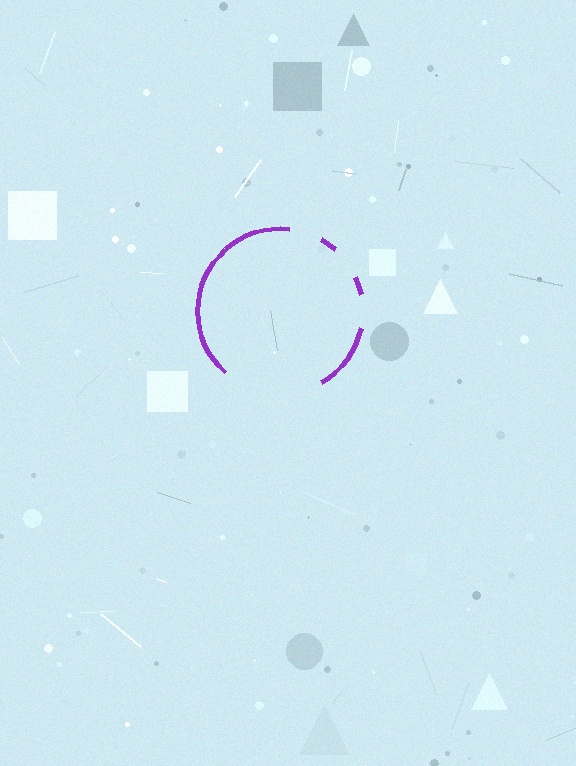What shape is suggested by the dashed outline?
The dashed outline suggests a circle.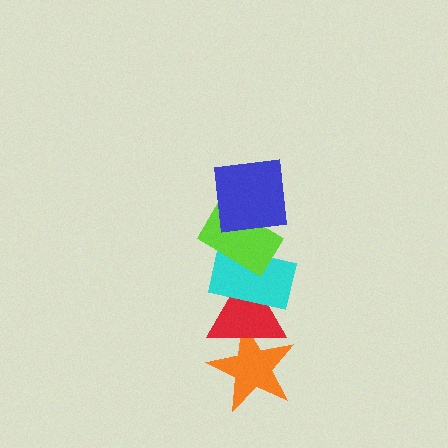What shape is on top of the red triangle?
The cyan rectangle is on top of the red triangle.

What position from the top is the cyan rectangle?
The cyan rectangle is 3rd from the top.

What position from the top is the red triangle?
The red triangle is 4th from the top.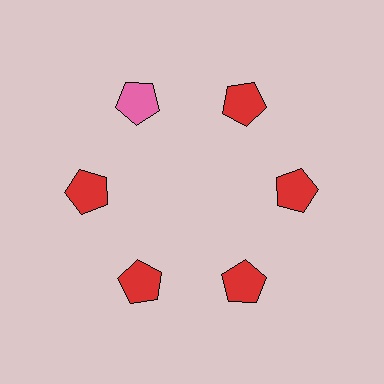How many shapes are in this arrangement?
There are 6 shapes arranged in a ring pattern.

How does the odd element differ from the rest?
It has a different color: pink instead of red.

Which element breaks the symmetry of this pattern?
The pink pentagon at roughly the 11 o'clock position breaks the symmetry. All other shapes are red pentagons.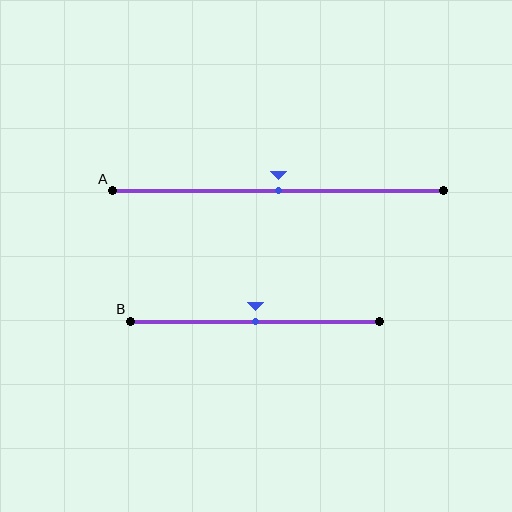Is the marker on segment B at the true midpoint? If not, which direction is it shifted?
Yes, the marker on segment B is at the true midpoint.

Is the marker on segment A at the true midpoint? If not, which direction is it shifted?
Yes, the marker on segment A is at the true midpoint.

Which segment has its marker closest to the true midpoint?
Segment A has its marker closest to the true midpoint.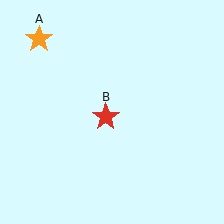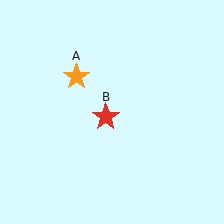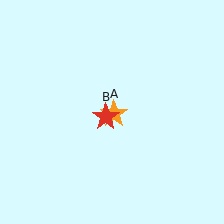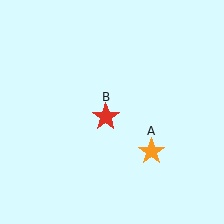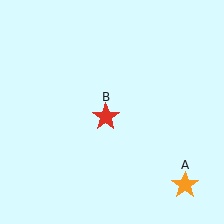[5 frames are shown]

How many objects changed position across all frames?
1 object changed position: orange star (object A).